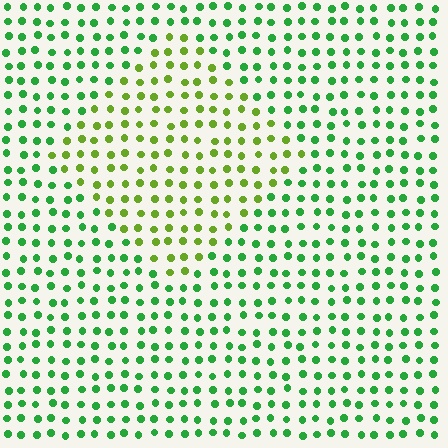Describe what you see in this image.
The image is filled with small green elements in a uniform arrangement. A diamond-shaped region is visible where the elements are tinted to a slightly different hue, forming a subtle color boundary.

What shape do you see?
I see a diamond.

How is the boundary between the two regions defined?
The boundary is defined purely by a slight shift in hue (about 40 degrees). Spacing, size, and orientation are identical on both sides.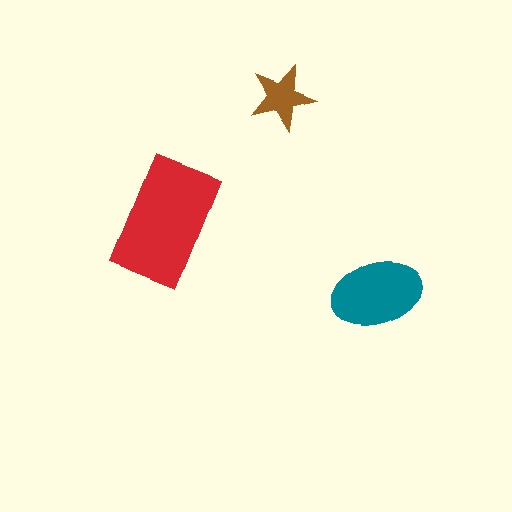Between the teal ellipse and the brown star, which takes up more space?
The teal ellipse.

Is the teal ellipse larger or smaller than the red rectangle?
Smaller.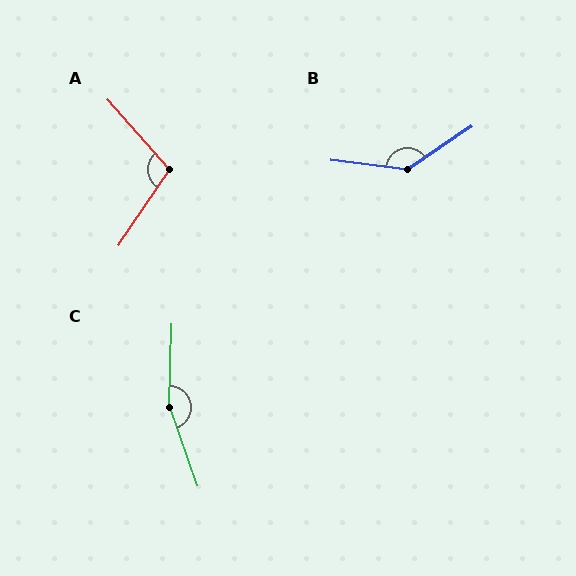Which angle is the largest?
C, at approximately 159 degrees.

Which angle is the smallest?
A, at approximately 104 degrees.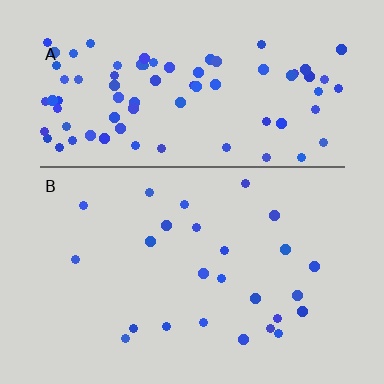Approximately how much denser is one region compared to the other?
Approximately 3.3× — region A over region B.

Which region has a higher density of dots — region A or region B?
A (the top).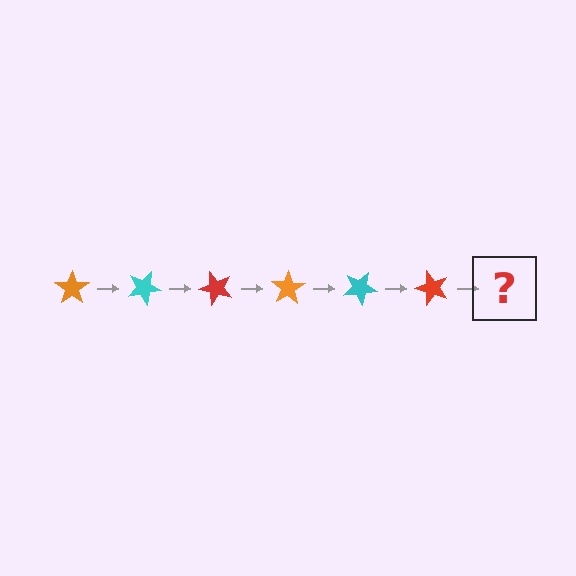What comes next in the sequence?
The next element should be an orange star, rotated 150 degrees from the start.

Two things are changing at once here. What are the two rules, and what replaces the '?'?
The two rules are that it rotates 25 degrees each step and the color cycles through orange, cyan, and red. The '?' should be an orange star, rotated 150 degrees from the start.